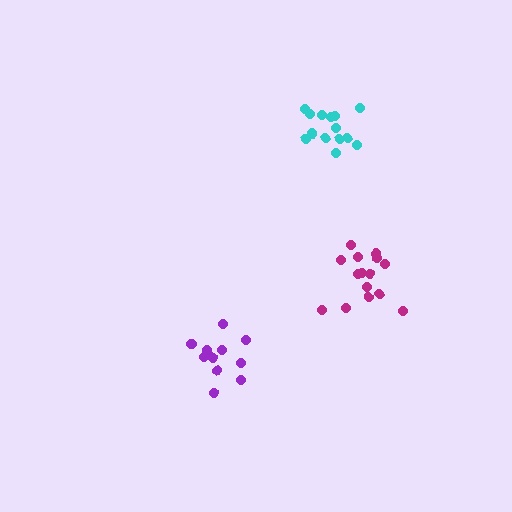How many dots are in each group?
Group 1: 15 dots, Group 2: 13 dots, Group 3: 15 dots (43 total).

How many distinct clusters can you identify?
There are 3 distinct clusters.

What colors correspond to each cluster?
The clusters are colored: magenta, purple, cyan.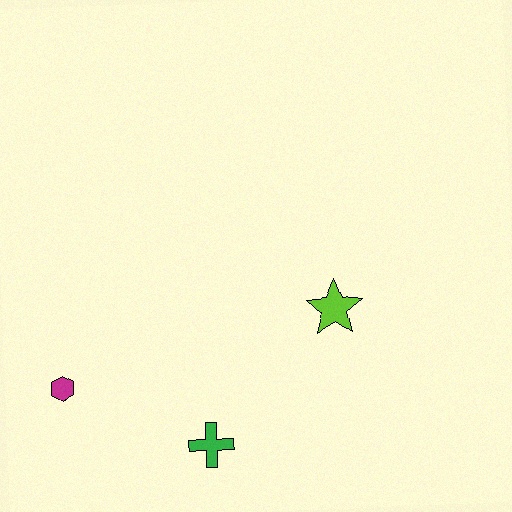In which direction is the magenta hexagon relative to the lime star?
The magenta hexagon is to the left of the lime star.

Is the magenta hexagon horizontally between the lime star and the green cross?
No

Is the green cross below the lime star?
Yes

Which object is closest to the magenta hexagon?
The green cross is closest to the magenta hexagon.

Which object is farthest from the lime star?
The magenta hexagon is farthest from the lime star.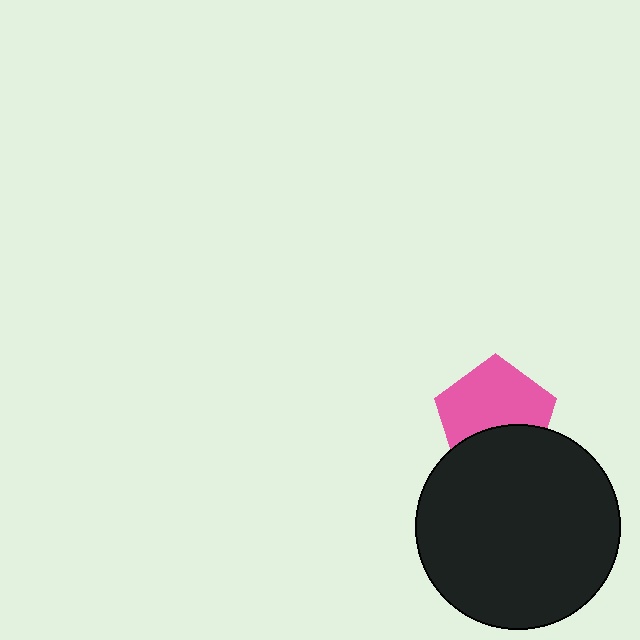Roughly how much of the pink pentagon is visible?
About half of it is visible (roughly 64%).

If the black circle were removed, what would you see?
You would see the complete pink pentagon.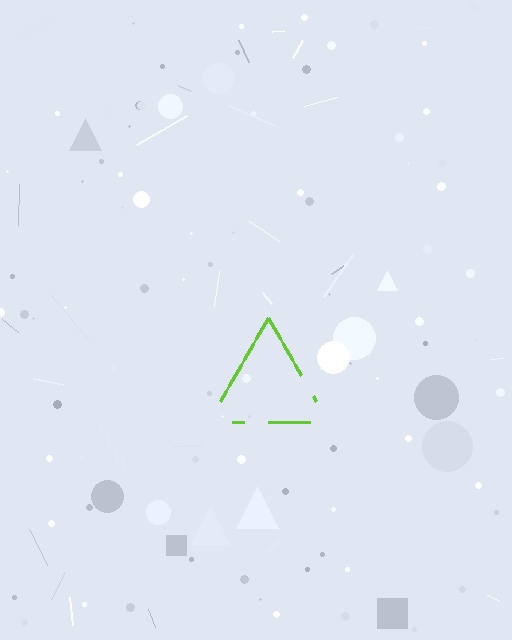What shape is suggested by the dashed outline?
The dashed outline suggests a triangle.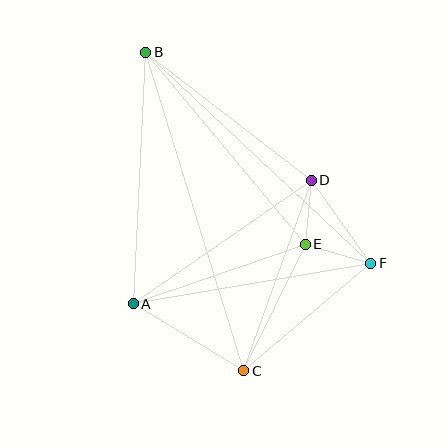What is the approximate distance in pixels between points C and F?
The distance between C and F is approximately 166 pixels.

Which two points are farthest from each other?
Points B and C are farthest from each other.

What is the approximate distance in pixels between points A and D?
The distance between A and D is approximately 217 pixels.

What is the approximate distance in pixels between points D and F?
The distance between D and F is approximately 102 pixels.